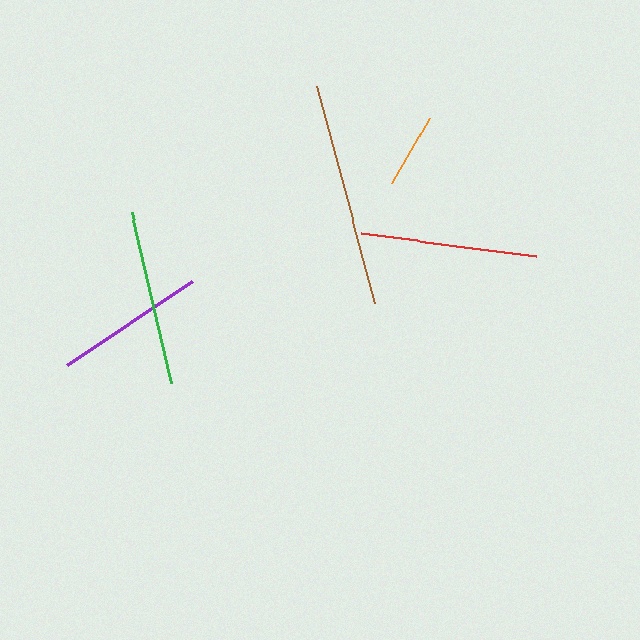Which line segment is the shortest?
The orange line is the shortest at approximately 75 pixels.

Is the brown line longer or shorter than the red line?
The brown line is longer than the red line.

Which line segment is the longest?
The brown line is the longest at approximately 224 pixels.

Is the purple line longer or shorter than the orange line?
The purple line is longer than the orange line.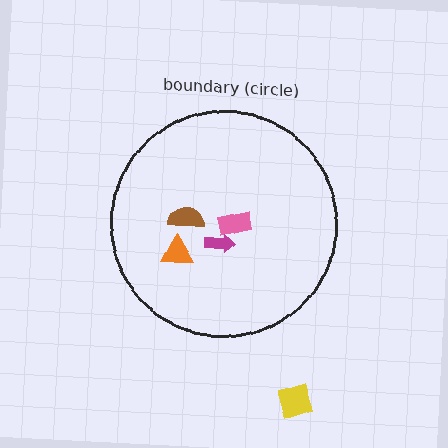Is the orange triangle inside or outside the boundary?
Inside.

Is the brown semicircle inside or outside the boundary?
Inside.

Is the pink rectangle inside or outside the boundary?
Inside.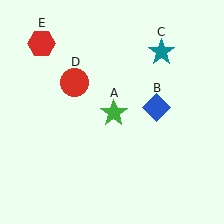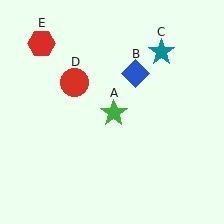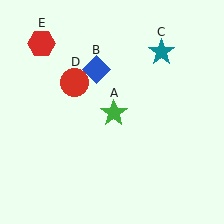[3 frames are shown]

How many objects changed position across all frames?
1 object changed position: blue diamond (object B).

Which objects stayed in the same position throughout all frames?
Green star (object A) and teal star (object C) and red circle (object D) and red hexagon (object E) remained stationary.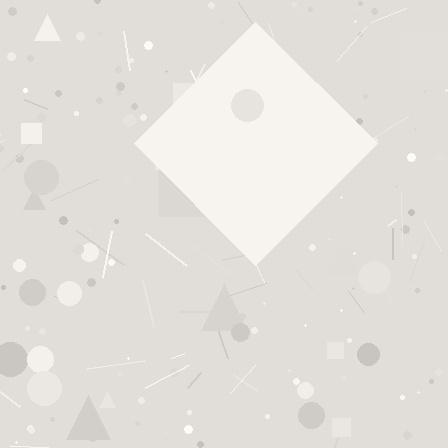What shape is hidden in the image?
A diamond is hidden in the image.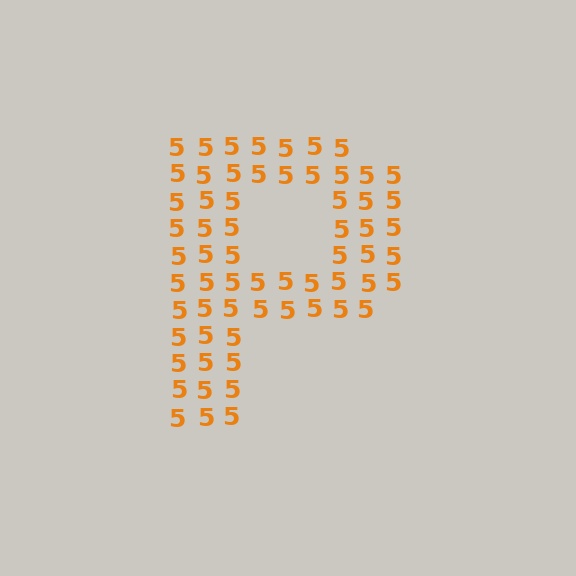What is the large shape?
The large shape is the letter P.